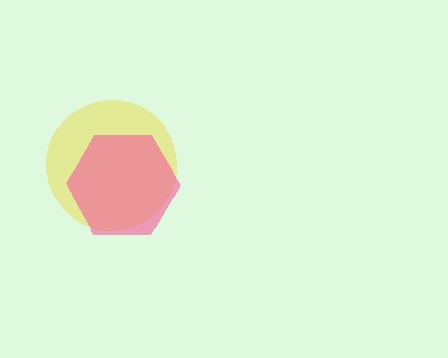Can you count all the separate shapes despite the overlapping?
Yes, there are 2 separate shapes.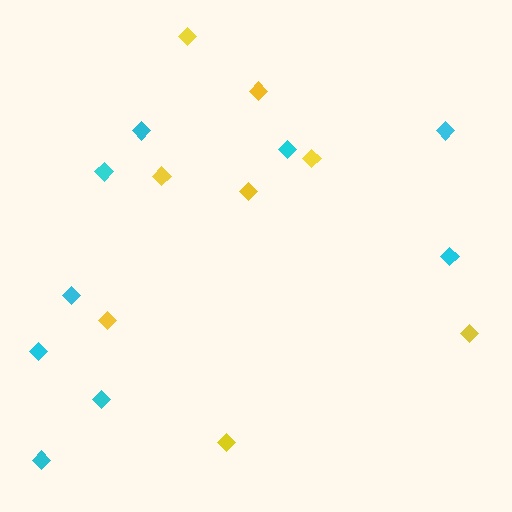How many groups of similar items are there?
There are 2 groups: one group of cyan diamonds (9) and one group of yellow diamonds (8).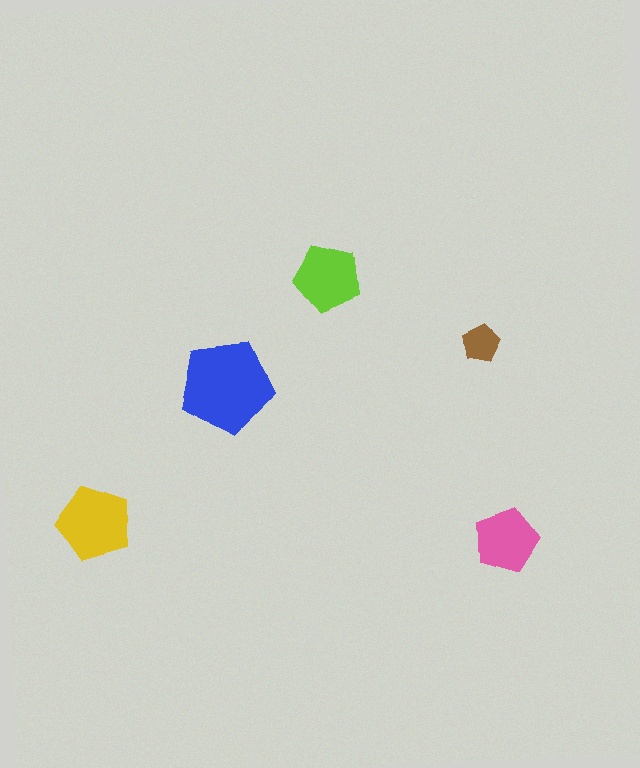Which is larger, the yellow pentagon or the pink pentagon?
The yellow one.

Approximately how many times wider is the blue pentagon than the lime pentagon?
About 1.5 times wider.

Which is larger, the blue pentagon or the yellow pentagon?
The blue one.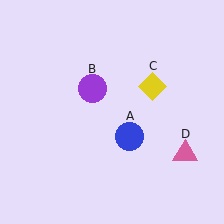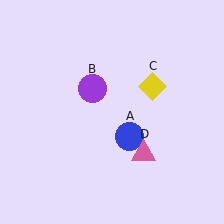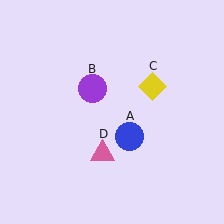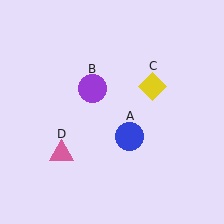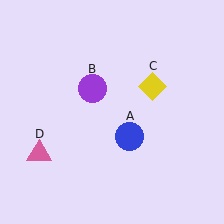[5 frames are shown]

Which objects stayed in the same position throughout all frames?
Blue circle (object A) and purple circle (object B) and yellow diamond (object C) remained stationary.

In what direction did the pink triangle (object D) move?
The pink triangle (object D) moved left.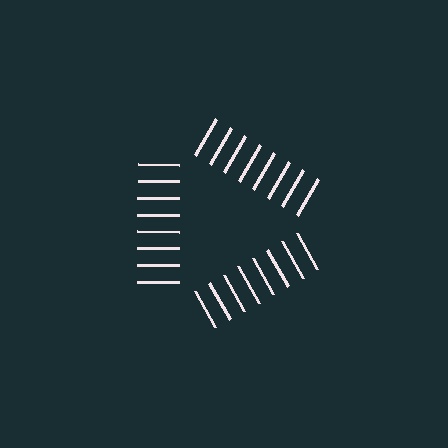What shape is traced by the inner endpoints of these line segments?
An illusory triangle — the line segments terminate on its edges but no continuous stroke is drawn.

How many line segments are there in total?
24 — 8 along each of the 3 edges.